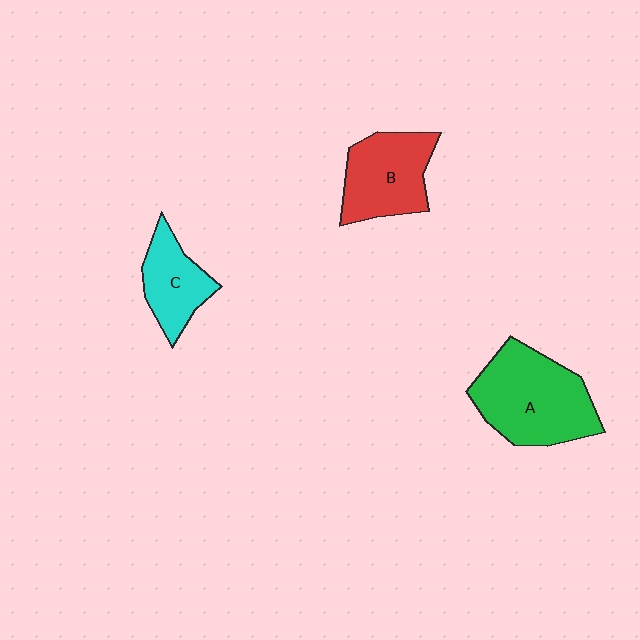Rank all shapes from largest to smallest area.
From largest to smallest: A (green), B (red), C (cyan).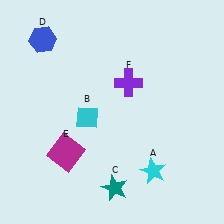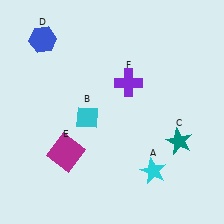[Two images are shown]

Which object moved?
The teal star (C) moved right.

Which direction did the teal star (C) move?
The teal star (C) moved right.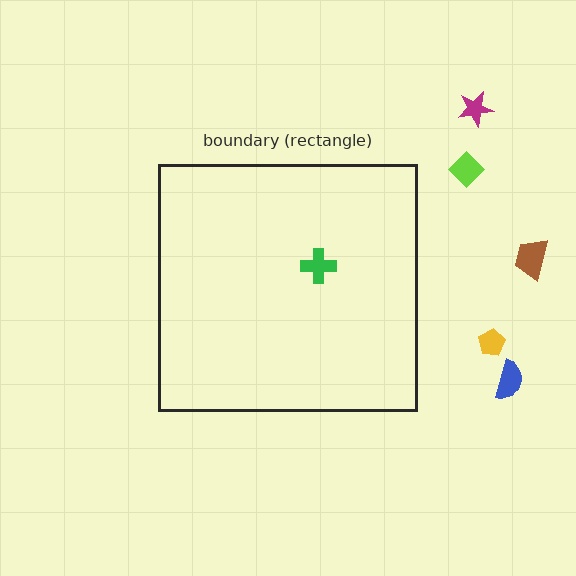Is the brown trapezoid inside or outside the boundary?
Outside.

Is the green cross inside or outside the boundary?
Inside.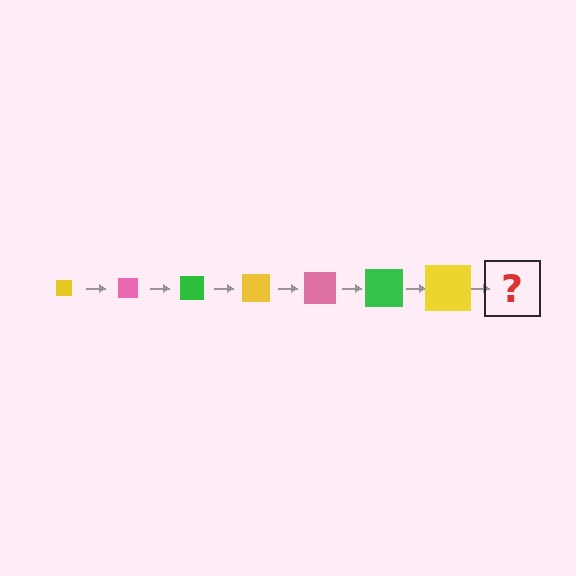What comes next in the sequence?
The next element should be a pink square, larger than the previous one.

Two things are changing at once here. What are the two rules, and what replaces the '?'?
The two rules are that the square grows larger each step and the color cycles through yellow, pink, and green. The '?' should be a pink square, larger than the previous one.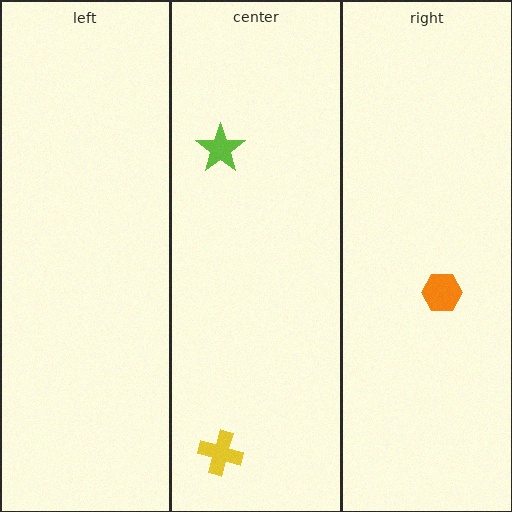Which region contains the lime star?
The center region.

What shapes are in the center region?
The yellow cross, the lime star.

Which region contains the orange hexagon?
The right region.